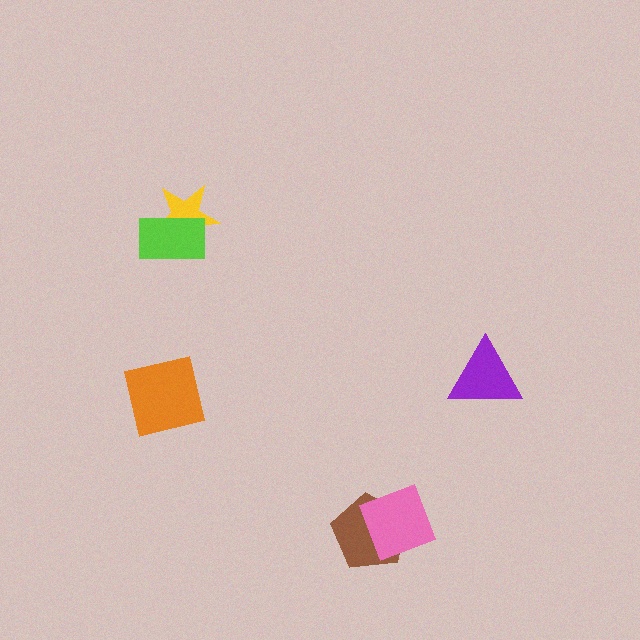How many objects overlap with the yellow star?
1 object overlaps with the yellow star.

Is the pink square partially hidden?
No, no other shape covers it.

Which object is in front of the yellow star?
The lime rectangle is in front of the yellow star.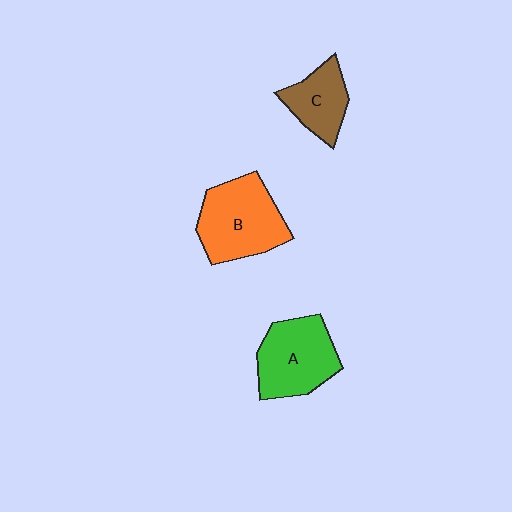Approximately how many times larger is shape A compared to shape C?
Approximately 1.5 times.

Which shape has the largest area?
Shape B (orange).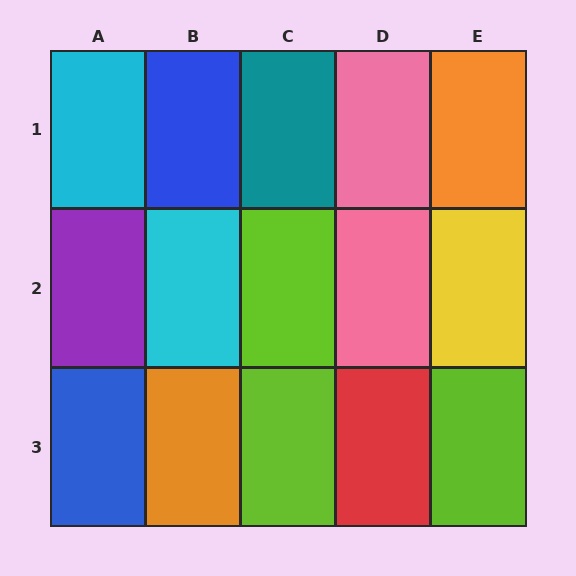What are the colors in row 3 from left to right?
Blue, orange, lime, red, lime.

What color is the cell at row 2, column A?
Purple.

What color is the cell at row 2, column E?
Yellow.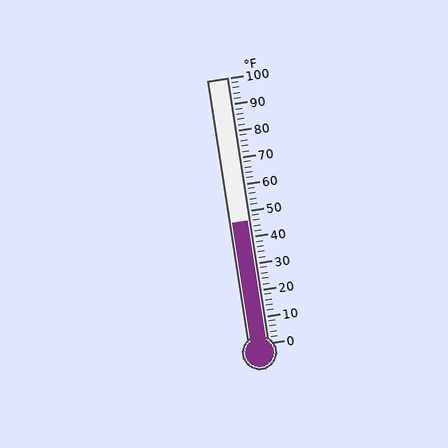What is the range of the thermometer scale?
The thermometer scale ranges from 0°F to 100°F.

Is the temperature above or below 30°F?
The temperature is above 30°F.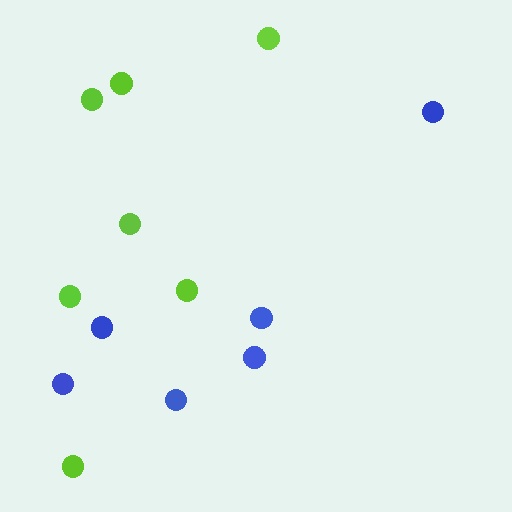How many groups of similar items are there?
There are 2 groups: one group of blue circles (6) and one group of lime circles (7).